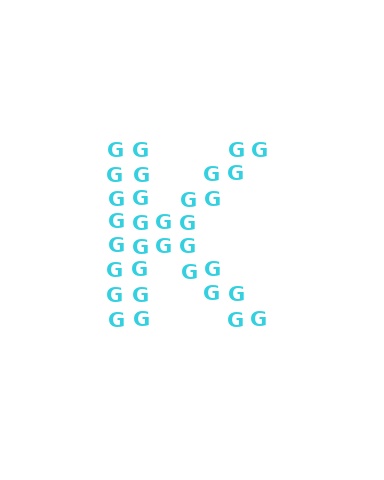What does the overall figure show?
The overall figure shows the letter K.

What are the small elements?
The small elements are letter G's.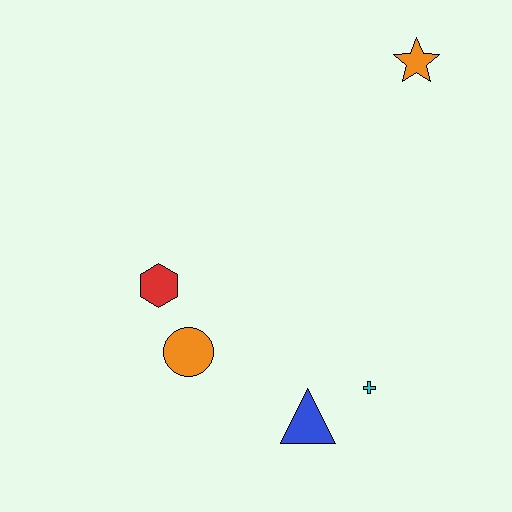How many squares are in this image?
There are no squares.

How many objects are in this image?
There are 5 objects.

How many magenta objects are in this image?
There are no magenta objects.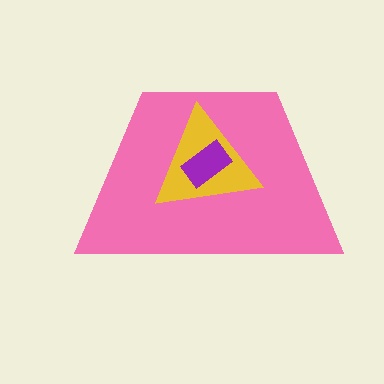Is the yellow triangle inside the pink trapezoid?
Yes.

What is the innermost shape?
The purple rectangle.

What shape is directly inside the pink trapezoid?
The yellow triangle.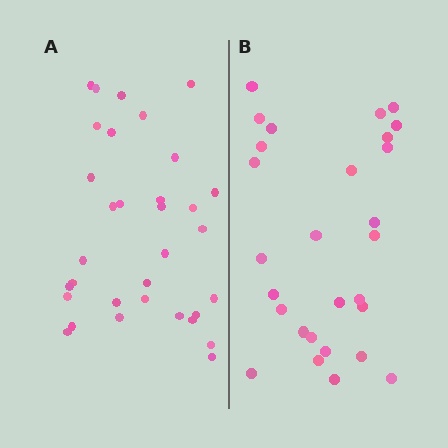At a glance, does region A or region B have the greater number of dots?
Region A (the left region) has more dots.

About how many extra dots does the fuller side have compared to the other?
Region A has about 5 more dots than region B.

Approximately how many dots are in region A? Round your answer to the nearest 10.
About 30 dots. (The exact count is 33, which rounds to 30.)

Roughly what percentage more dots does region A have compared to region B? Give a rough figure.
About 20% more.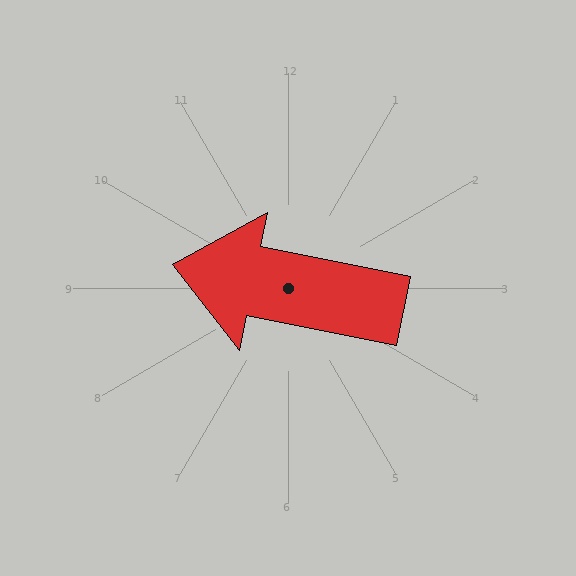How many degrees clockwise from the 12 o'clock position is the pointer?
Approximately 281 degrees.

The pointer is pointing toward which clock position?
Roughly 9 o'clock.